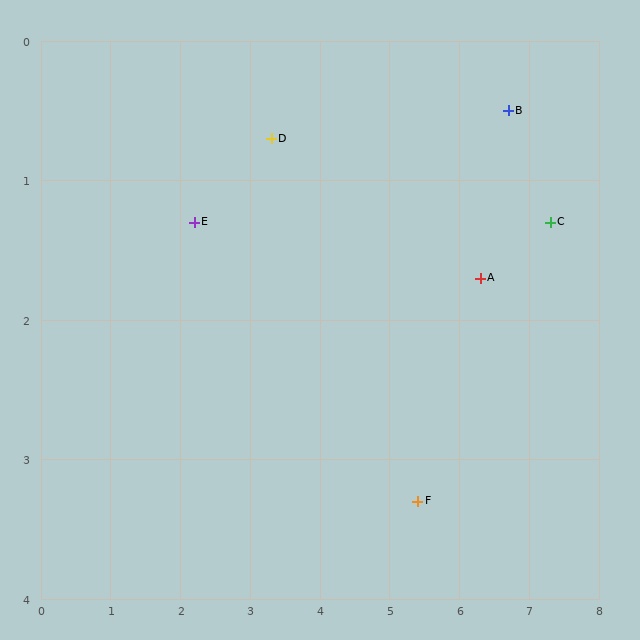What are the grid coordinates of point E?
Point E is at approximately (2.2, 1.3).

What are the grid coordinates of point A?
Point A is at approximately (6.3, 1.7).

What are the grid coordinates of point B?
Point B is at approximately (6.7, 0.5).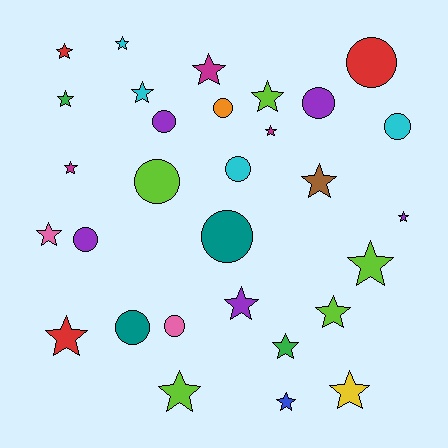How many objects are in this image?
There are 30 objects.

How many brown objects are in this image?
There is 1 brown object.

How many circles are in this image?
There are 11 circles.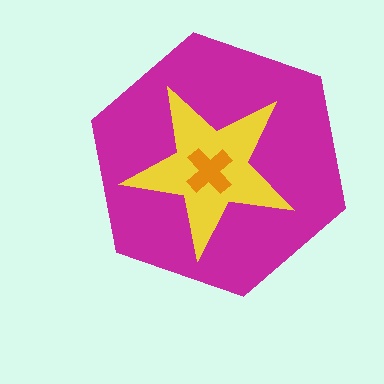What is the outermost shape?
The magenta hexagon.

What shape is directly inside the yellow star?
The orange cross.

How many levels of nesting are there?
3.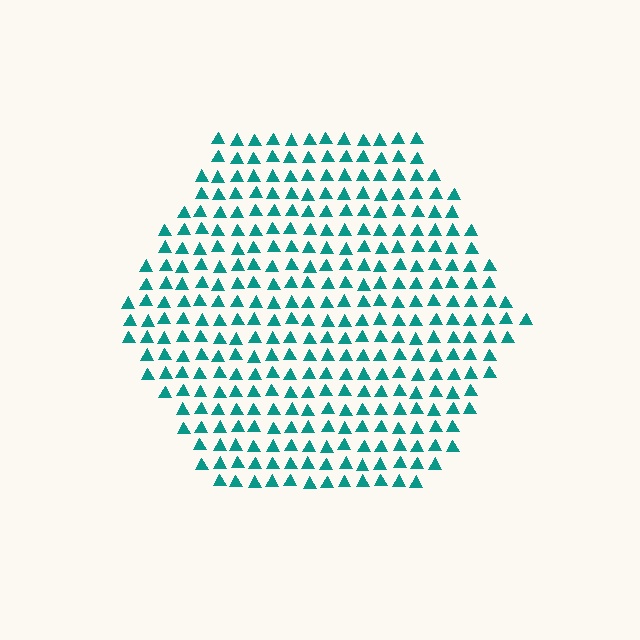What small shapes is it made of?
It is made of small triangles.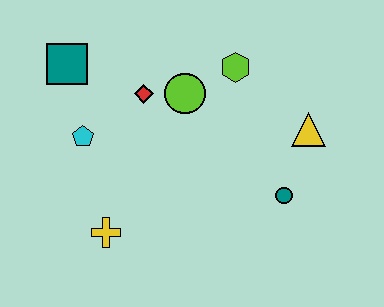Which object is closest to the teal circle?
The yellow triangle is closest to the teal circle.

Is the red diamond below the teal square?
Yes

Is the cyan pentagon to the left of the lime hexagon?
Yes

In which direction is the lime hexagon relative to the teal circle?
The lime hexagon is above the teal circle.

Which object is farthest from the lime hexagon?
The yellow cross is farthest from the lime hexagon.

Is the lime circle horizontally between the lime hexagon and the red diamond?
Yes